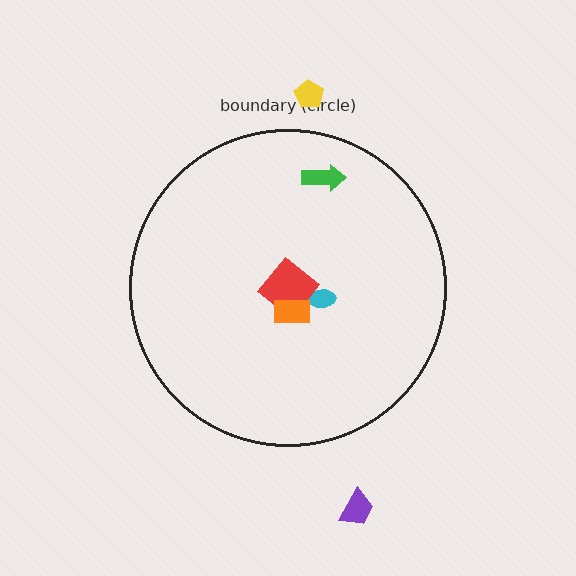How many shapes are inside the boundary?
4 inside, 2 outside.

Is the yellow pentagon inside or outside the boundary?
Outside.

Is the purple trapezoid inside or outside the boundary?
Outside.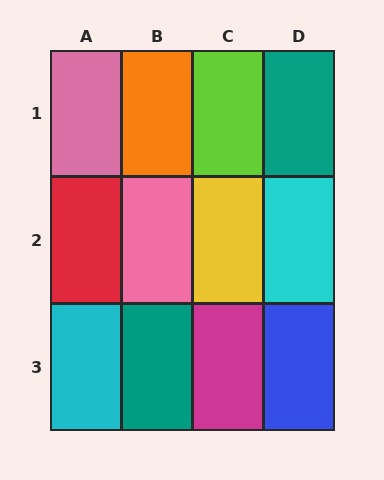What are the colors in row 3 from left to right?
Cyan, teal, magenta, blue.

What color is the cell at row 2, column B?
Pink.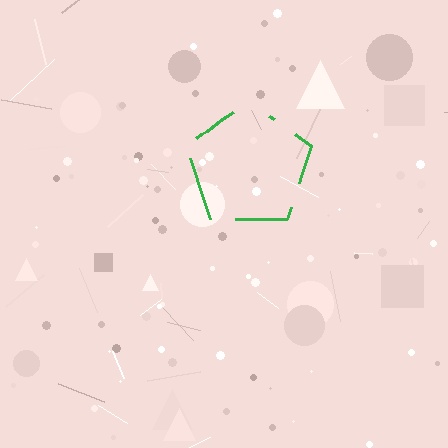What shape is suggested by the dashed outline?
The dashed outline suggests a pentagon.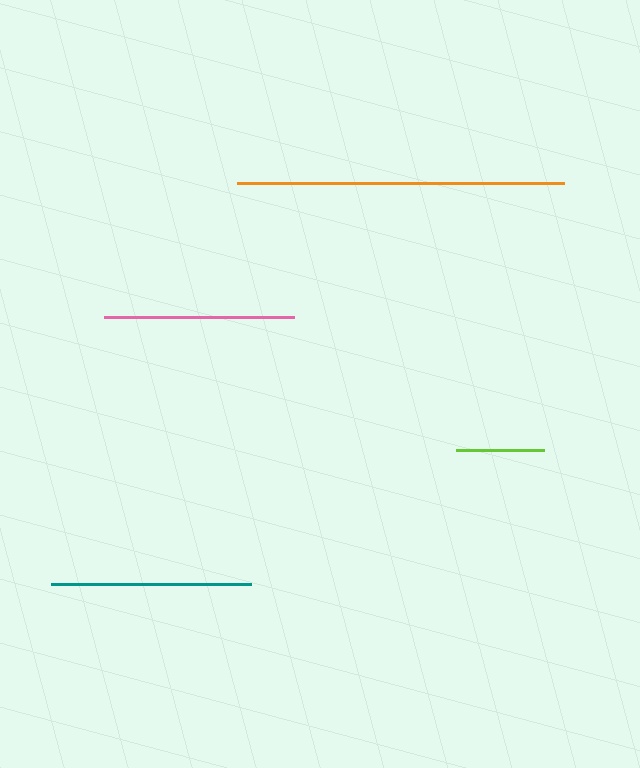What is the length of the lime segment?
The lime segment is approximately 87 pixels long.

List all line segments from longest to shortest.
From longest to shortest: orange, teal, pink, lime.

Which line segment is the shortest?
The lime line is the shortest at approximately 87 pixels.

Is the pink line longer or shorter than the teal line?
The teal line is longer than the pink line.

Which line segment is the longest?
The orange line is the longest at approximately 326 pixels.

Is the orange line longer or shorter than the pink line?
The orange line is longer than the pink line.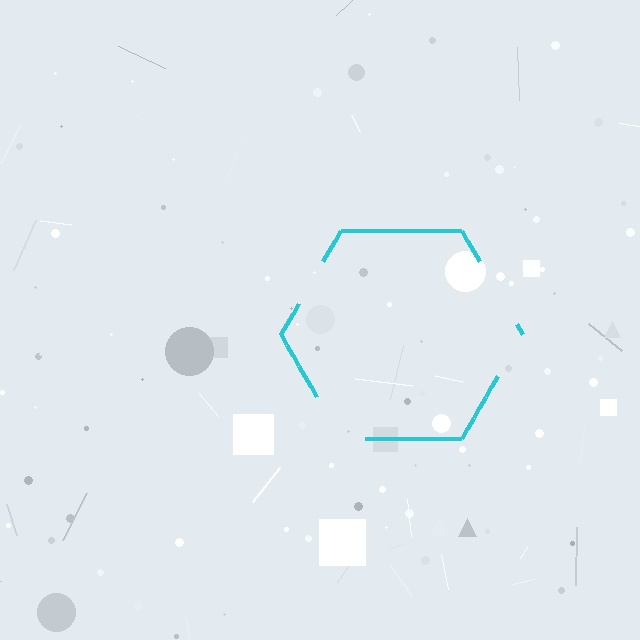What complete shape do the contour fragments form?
The contour fragments form a hexagon.